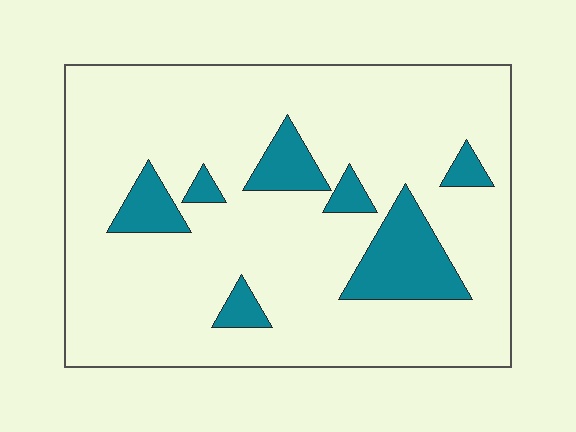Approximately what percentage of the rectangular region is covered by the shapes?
Approximately 15%.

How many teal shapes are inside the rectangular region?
7.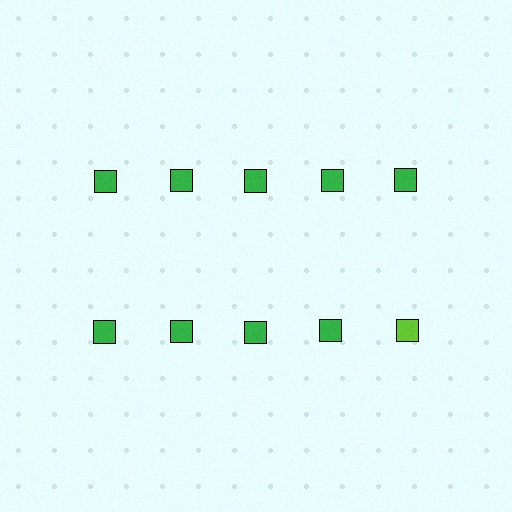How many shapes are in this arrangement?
There are 10 shapes arranged in a grid pattern.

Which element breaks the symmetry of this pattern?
The lime square in the second row, rightmost column breaks the symmetry. All other shapes are green squares.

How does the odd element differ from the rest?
It has a different color: lime instead of green.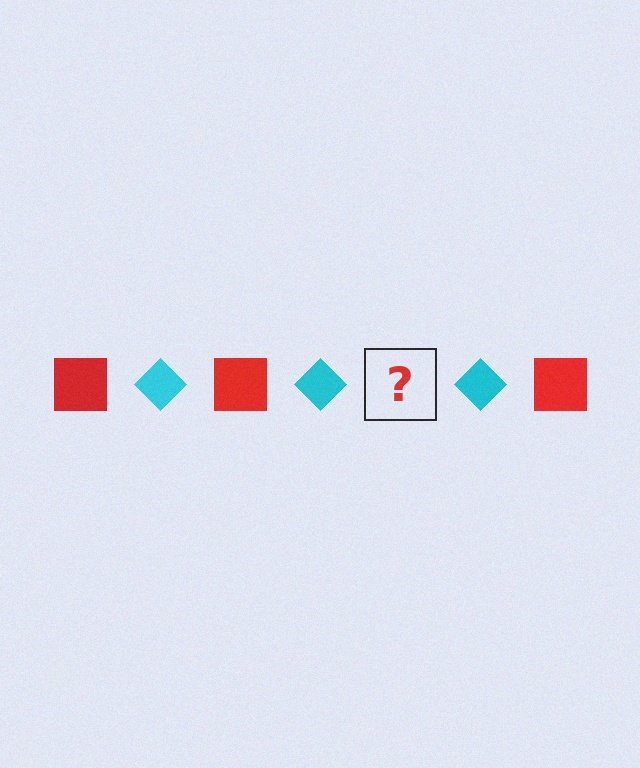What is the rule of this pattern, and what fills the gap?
The rule is that the pattern alternates between red square and cyan diamond. The gap should be filled with a red square.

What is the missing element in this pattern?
The missing element is a red square.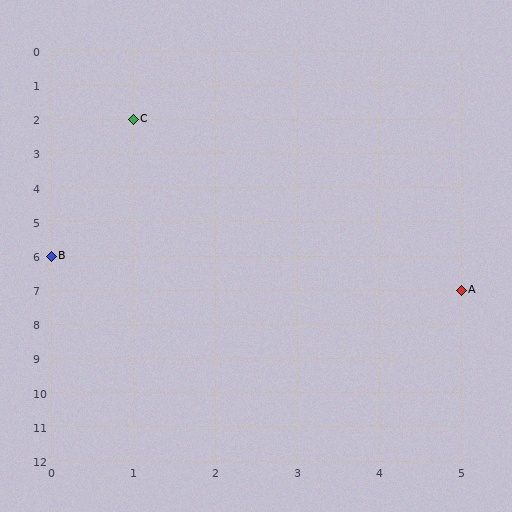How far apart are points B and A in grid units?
Points B and A are 5 columns and 1 row apart (about 5.1 grid units diagonally).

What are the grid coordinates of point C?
Point C is at grid coordinates (1, 2).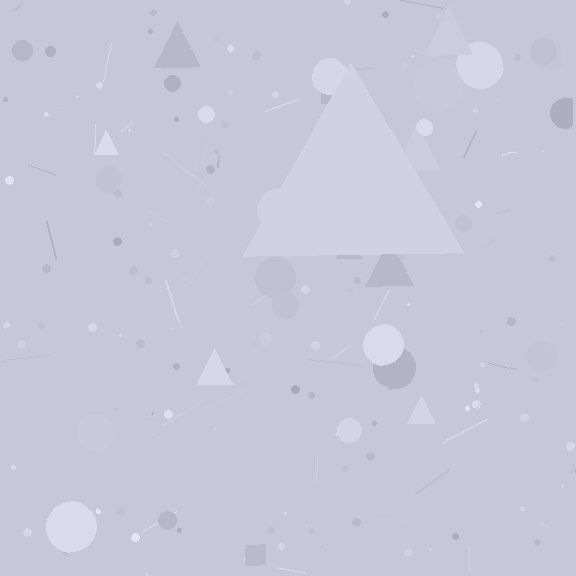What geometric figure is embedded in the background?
A triangle is embedded in the background.